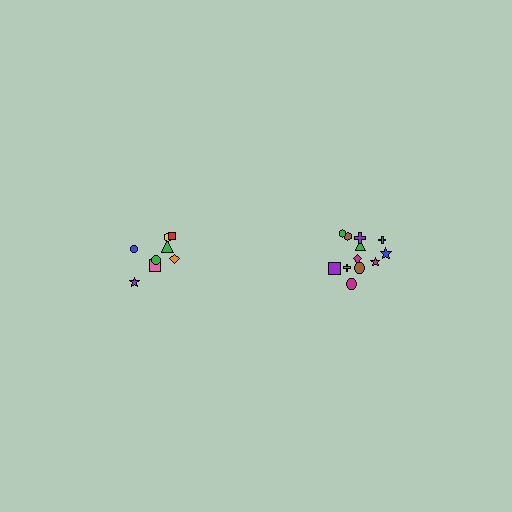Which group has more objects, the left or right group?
The right group.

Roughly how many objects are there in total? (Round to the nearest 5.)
Roughly 20 objects in total.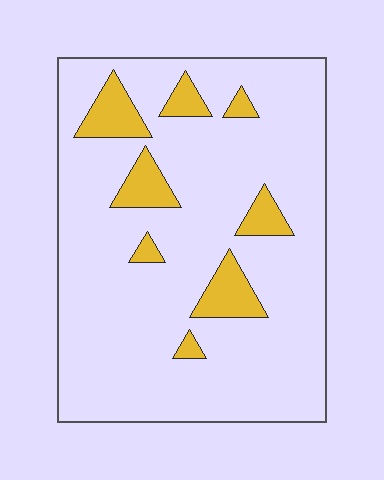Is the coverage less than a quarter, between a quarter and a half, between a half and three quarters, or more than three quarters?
Less than a quarter.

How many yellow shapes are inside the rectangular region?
8.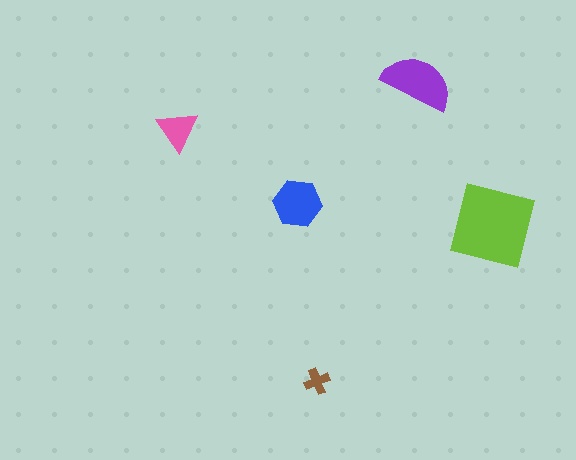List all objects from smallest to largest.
The brown cross, the pink triangle, the blue hexagon, the purple semicircle, the lime square.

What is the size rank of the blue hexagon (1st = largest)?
3rd.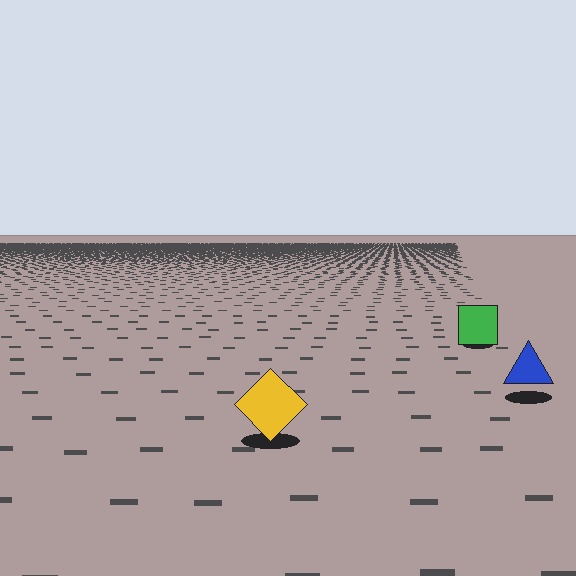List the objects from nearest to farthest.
From nearest to farthest: the yellow diamond, the blue triangle, the green square.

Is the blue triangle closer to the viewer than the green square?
Yes. The blue triangle is closer — you can tell from the texture gradient: the ground texture is coarser near it.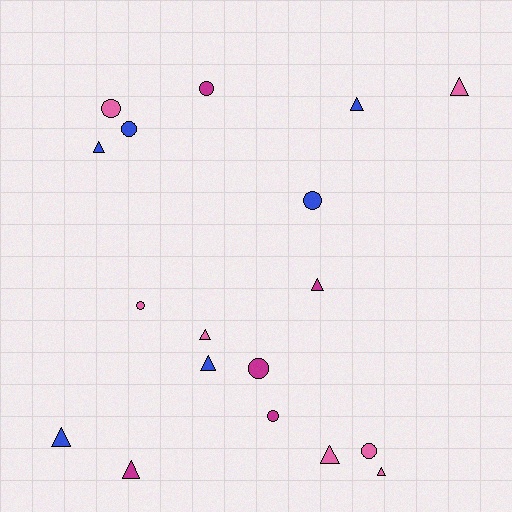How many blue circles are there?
There are 2 blue circles.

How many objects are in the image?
There are 18 objects.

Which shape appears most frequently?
Triangle, with 10 objects.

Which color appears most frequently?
Pink, with 7 objects.